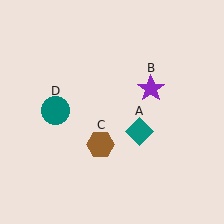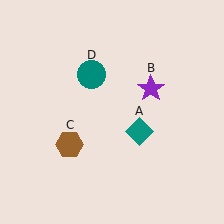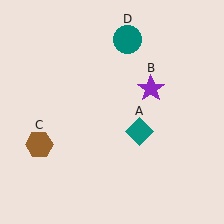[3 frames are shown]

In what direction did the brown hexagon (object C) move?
The brown hexagon (object C) moved left.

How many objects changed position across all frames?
2 objects changed position: brown hexagon (object C), teal circle (object D).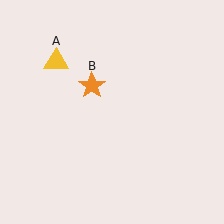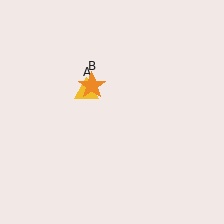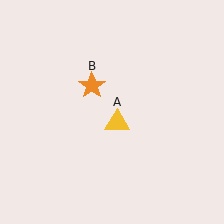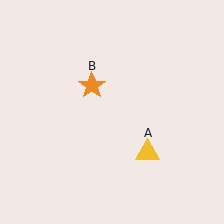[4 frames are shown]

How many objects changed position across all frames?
1 object changed position: yellow triangle (object A).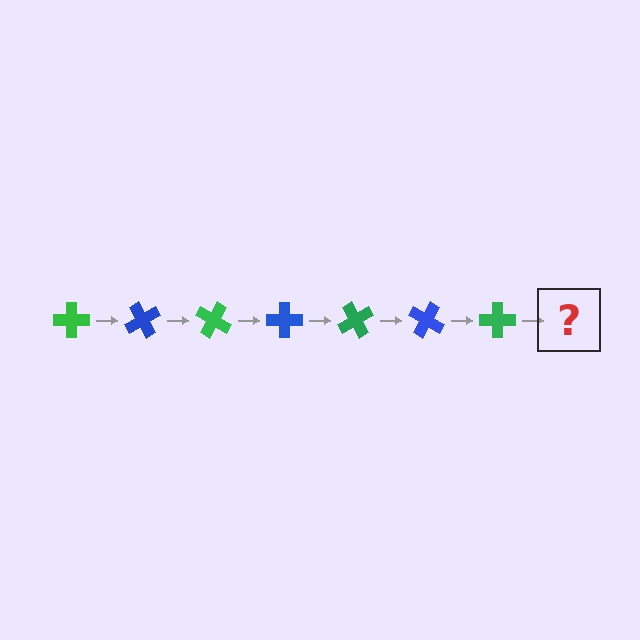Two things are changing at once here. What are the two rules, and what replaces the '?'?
The two rules are that it rotates 60 degrees each step and the color cycles through green and blue. The '?' should be a blue cross, rotated 420 degrees from the start.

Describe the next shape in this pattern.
It should be a blue cross, rotated 420 degrees from the start.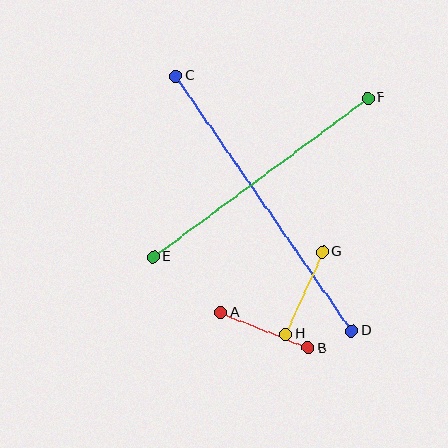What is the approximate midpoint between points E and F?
The midpoint is at approximately (261, 177) pixels.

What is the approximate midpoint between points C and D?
The midpoint is at approximately (263, 203) pixels.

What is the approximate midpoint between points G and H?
The midpoint is at approximately (304, 293) pixels.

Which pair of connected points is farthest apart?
Points C and D are farthest apart.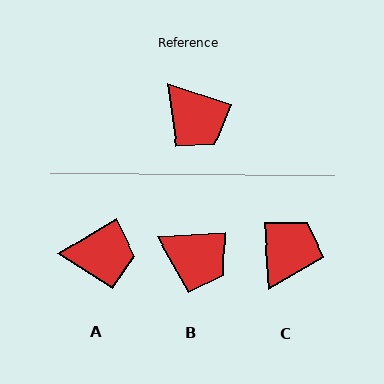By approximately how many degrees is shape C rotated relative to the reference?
Approximately 113 degrees counter-clockwise.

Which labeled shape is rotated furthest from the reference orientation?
C, about 113 degrees away.